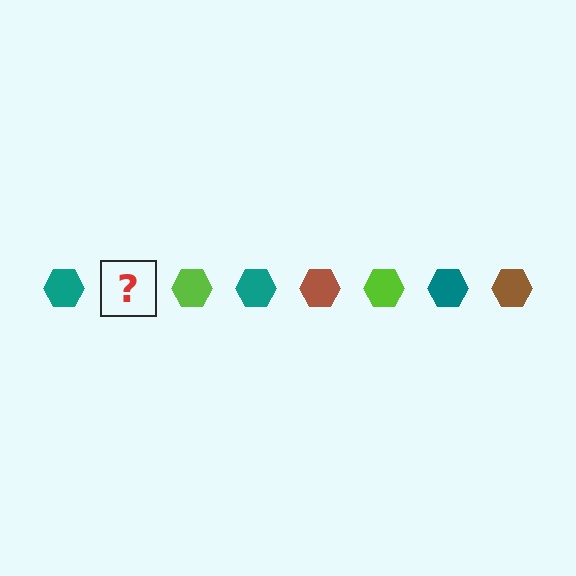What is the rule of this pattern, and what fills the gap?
The rule is that the pattern cycles through teal, brown, lime hexagons. The gap should be filled with a brown hexagon.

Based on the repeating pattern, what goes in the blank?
The blank should be a brown hexagon.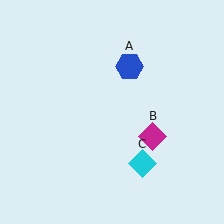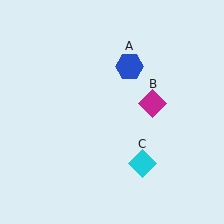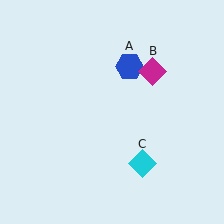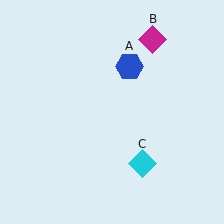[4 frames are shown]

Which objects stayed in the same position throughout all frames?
Blue hexagon (object A) and cyan diamond (object C) remained stationary.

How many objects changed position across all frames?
1 object changed position: magenta diamond (object B).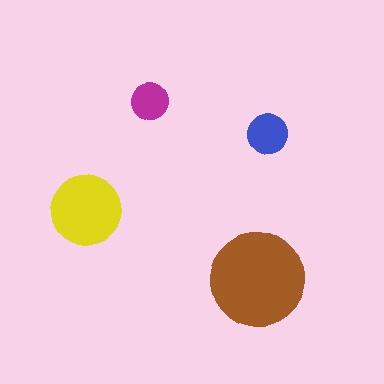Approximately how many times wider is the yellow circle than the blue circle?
About 2 times wider.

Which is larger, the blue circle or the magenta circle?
The blue one.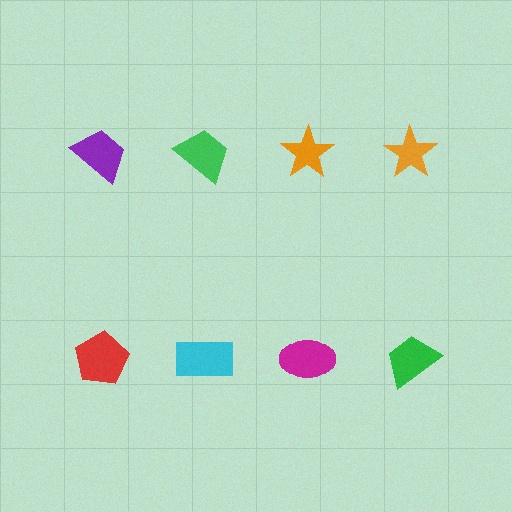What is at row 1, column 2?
A green trapezoid.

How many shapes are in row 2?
4 shapes.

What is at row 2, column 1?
A red pentagon.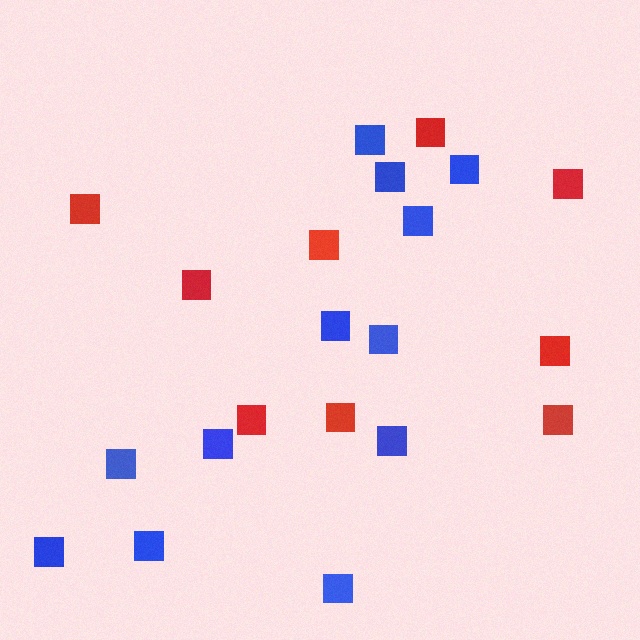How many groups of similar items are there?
There are 2 groups: one group of blue squares (12) and one group of red squares (9).